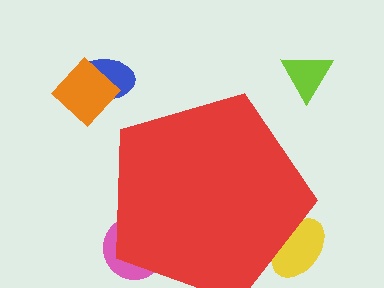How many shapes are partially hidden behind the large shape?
2 shapes are partially hidden.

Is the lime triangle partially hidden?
No, the lime triangle is fully visible.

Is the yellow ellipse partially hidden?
Yes, the yellow ellipse is partially hidden behind the red pentagon.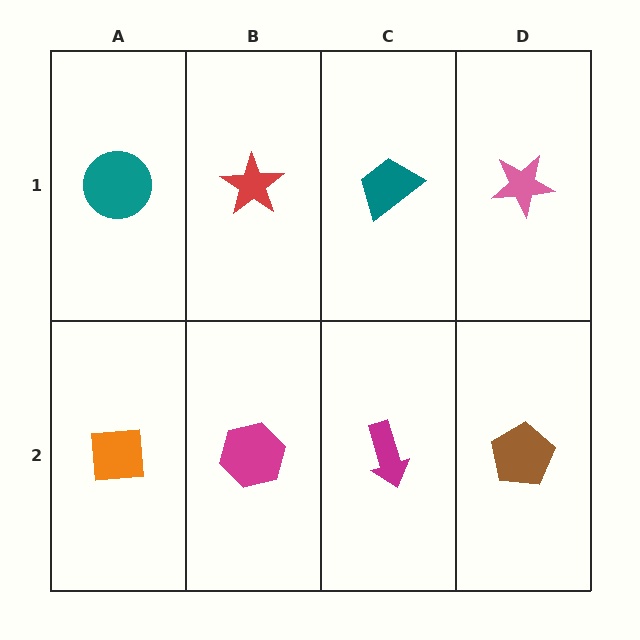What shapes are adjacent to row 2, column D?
A pink star (row 1, column D), a magenta arrow (row 2, column C).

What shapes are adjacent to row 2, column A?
A teal circle (row 1, column A), a magenta hexagon (row 2, column B).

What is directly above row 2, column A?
A teal circle.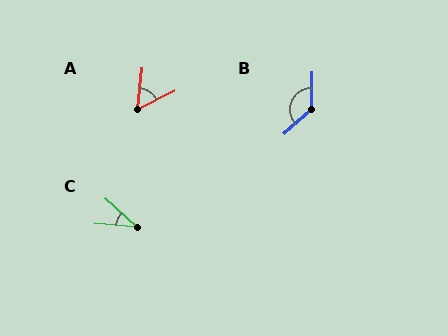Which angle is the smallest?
C, at approximately 38 degrees.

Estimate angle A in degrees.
Approximately 58 degrees.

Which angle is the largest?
B, at approximately 133 degrees.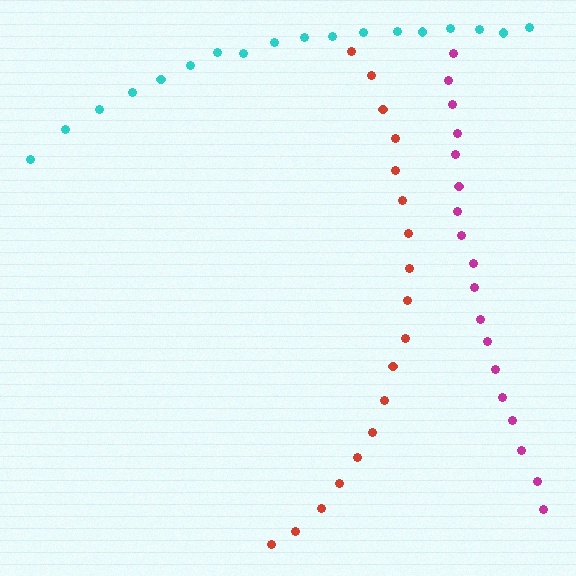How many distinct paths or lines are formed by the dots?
There are 3 distinct paths.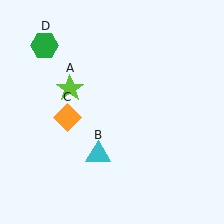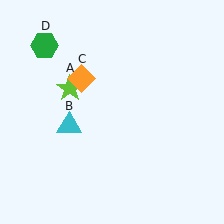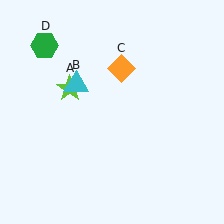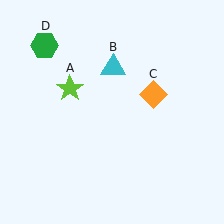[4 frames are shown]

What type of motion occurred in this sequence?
The cyan triangle (object B), orange diamond (object C) rotated clockwise around the center of the scene.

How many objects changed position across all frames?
2 objects changed position: cyan triangle (object B), orange diamond (object C).